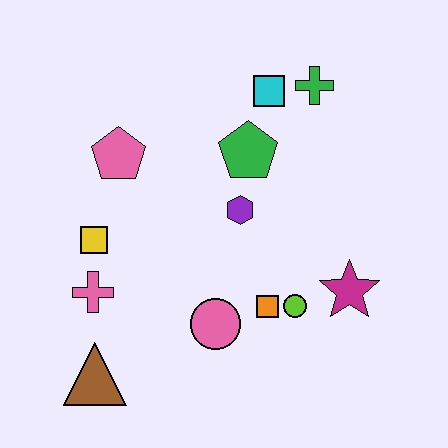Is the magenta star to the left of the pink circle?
No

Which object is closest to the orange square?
The lime circle is closest to the orange square.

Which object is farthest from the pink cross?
The green cross is farthest from the pink cross.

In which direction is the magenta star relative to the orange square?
The magenta star is to the right of the orange square.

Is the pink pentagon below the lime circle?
No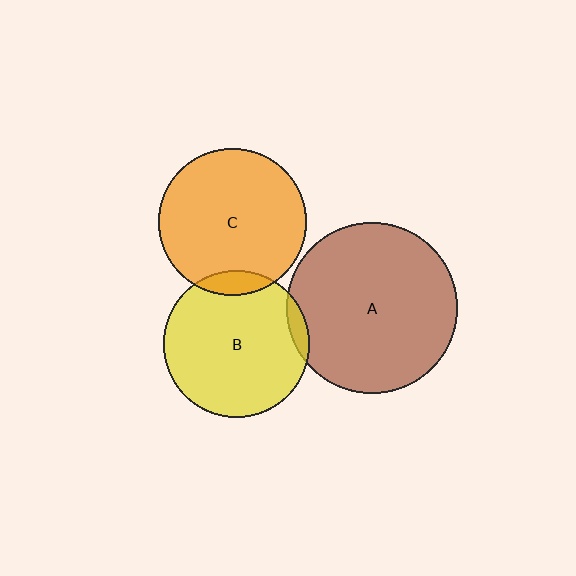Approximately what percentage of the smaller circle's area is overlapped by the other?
Approximately 10%.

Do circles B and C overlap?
Yes.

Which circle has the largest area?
Circle A (brown).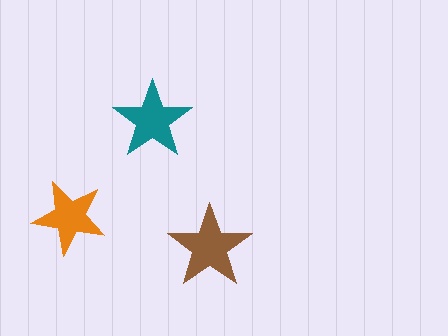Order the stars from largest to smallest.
the brown one, the teal one, the orange one.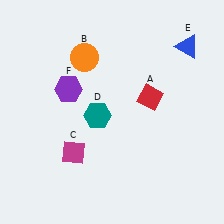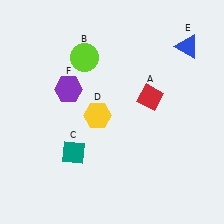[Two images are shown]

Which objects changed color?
B changed from orange to lime. C changed from magenta to teal. D changed from teal to yellow.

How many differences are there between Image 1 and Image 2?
There are 3 differences between the two images.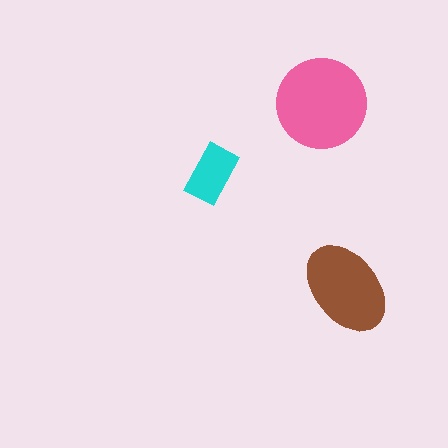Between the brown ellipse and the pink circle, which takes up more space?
The pink circle.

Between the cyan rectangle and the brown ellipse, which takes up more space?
The brown ellipse.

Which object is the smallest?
The cyan rectangle.